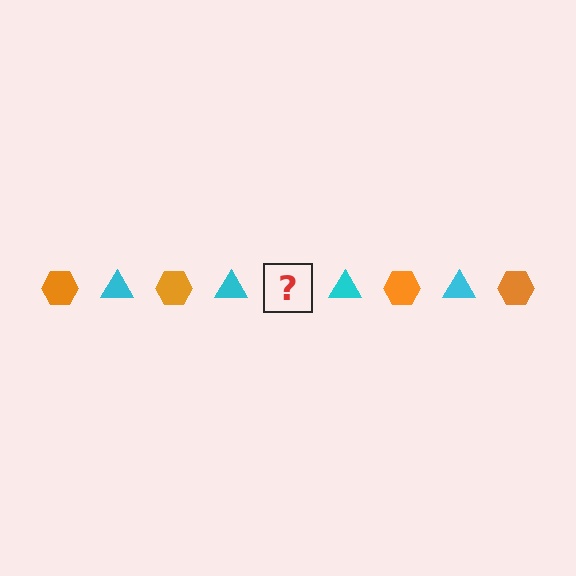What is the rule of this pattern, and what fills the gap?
The rule is that the pattern alternates between orange hexagon and cyan triangle. The gap should be filled with an orange hexagon.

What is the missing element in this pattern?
The missing element is an orange hexagon.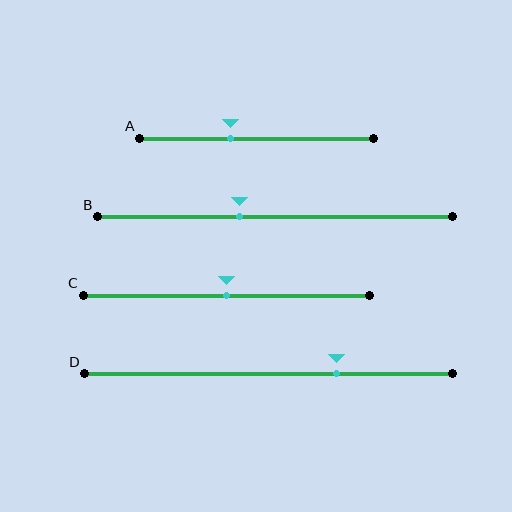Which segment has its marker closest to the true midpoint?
Segment C has its marker closest to the true midpoint.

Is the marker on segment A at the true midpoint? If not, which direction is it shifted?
No, the marker on segment A is shifted to the left by about 11% of the segment length.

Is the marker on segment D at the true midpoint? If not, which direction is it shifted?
No, the marker on segment D is shifted to the right by about 19% of the segment length.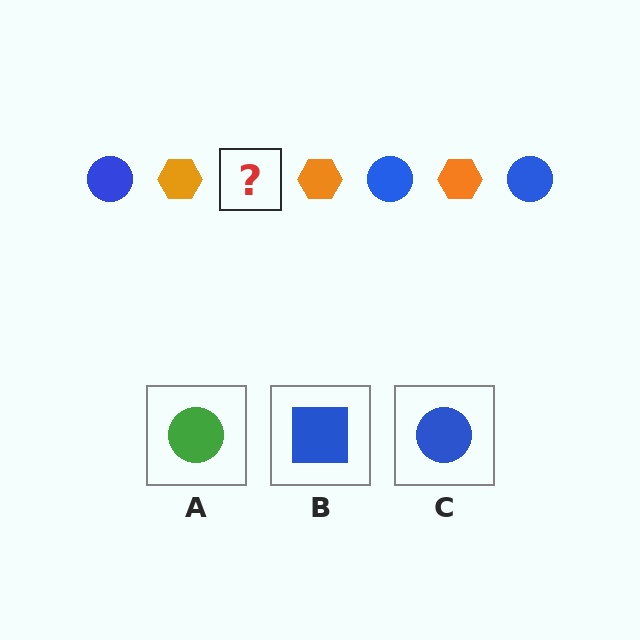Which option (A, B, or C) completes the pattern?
C.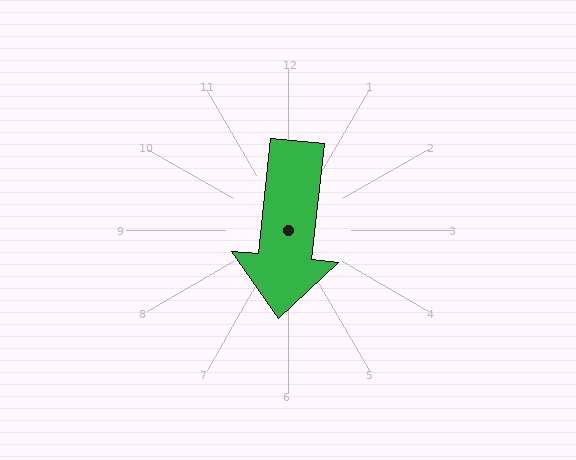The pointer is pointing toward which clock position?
Roughly 6 o'clock.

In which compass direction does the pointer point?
South.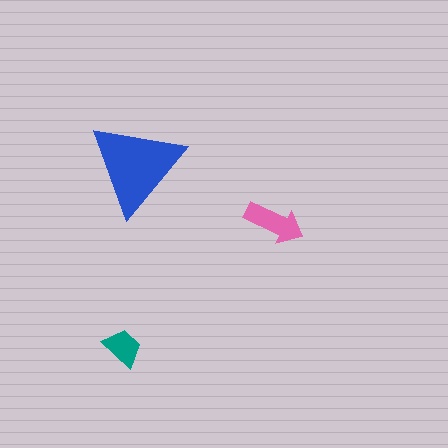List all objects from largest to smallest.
The blue triangle, the pink arrow, the teal trapezoid.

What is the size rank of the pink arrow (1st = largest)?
2nd.